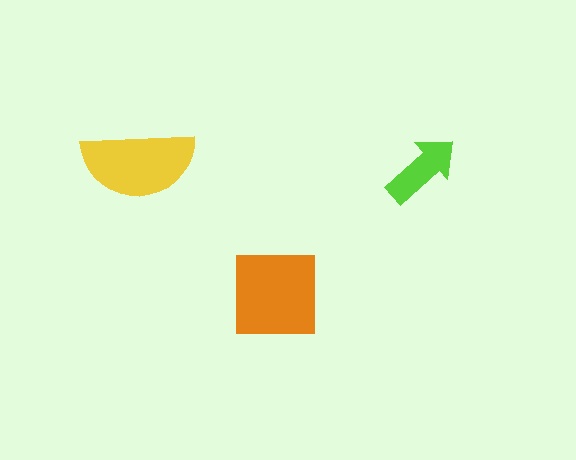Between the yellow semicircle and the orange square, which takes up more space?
The orange square.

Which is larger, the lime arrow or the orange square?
The orange square.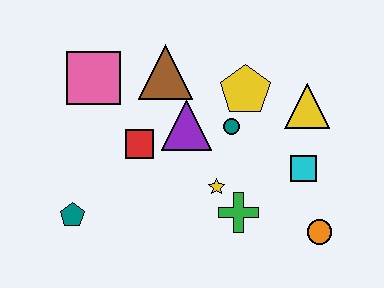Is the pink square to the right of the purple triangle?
No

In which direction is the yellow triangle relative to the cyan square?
The yellow triangle is above the cyan square.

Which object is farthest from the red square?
The orange circle is farthest from the red square.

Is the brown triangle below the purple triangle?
No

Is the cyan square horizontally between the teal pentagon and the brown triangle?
No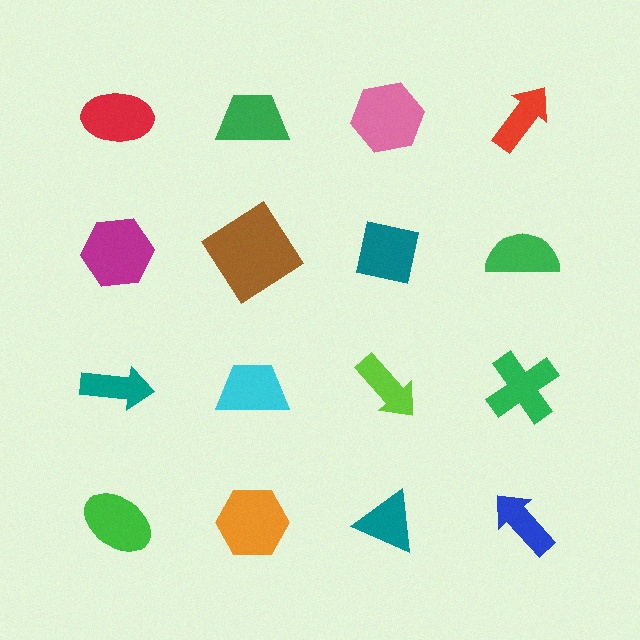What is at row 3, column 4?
A green cross.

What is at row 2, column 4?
A green semicircle.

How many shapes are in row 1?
4 shapes.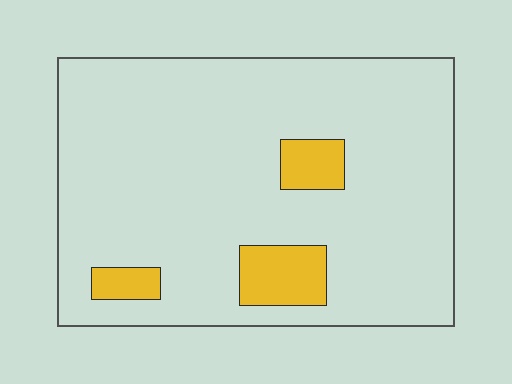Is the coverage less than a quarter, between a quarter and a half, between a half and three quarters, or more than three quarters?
Less than a quarter.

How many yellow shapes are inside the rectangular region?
3.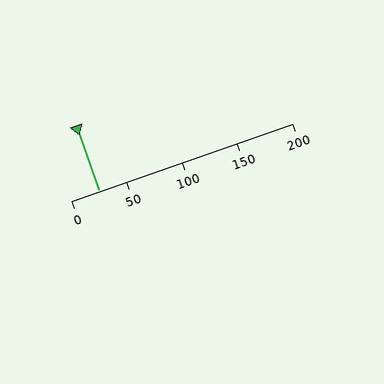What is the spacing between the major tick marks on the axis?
The major ticks are spaced 50 apart.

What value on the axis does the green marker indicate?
The marker indicates approximately 25.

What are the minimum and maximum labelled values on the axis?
The axis runs from 0 to 200.